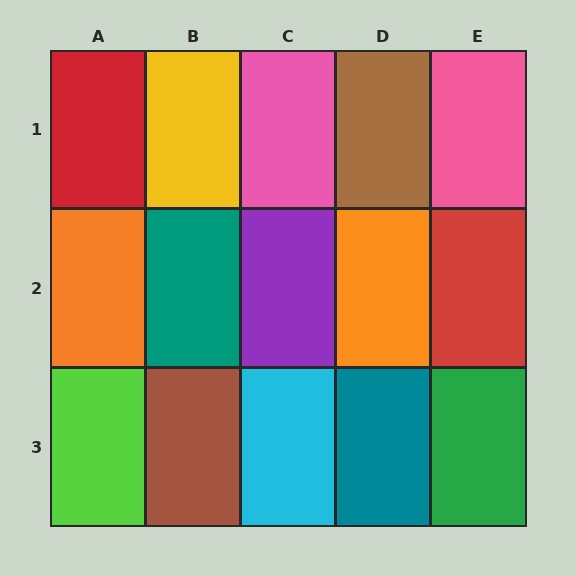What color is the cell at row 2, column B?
Teal.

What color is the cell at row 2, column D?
Orange.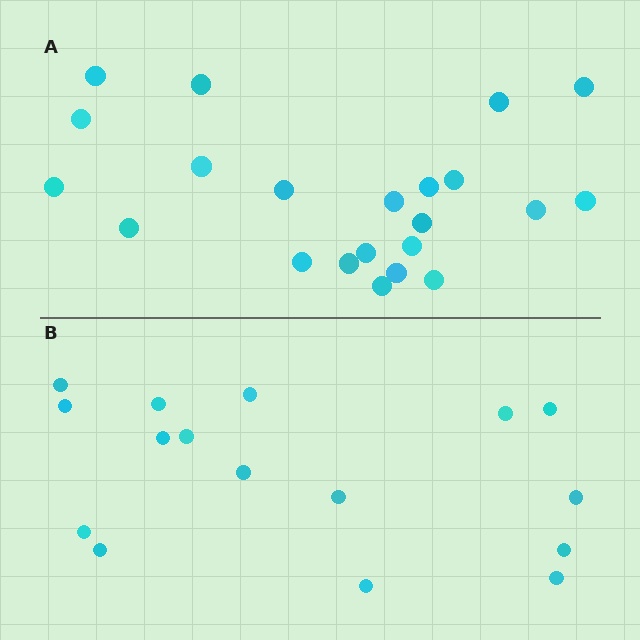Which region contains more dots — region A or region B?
Region A (the top region) has more dots.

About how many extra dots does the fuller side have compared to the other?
Region A has about 6 more dots than region B.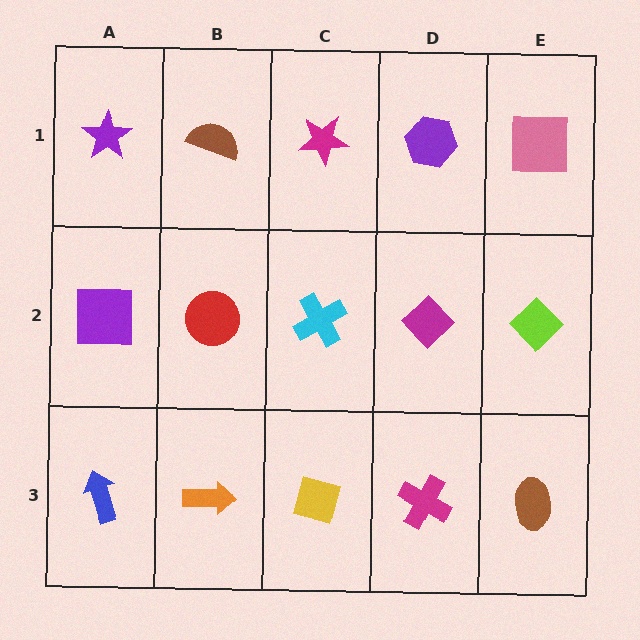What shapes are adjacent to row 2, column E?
A pink square (row 1, column E), a brown ellipse (row 3, column E), a magenta diamond (row 2, column D).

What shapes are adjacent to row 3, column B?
A red circle (row 2, column B), a blue arrow (row 3, column A), a yellow diamond (row 3, column C).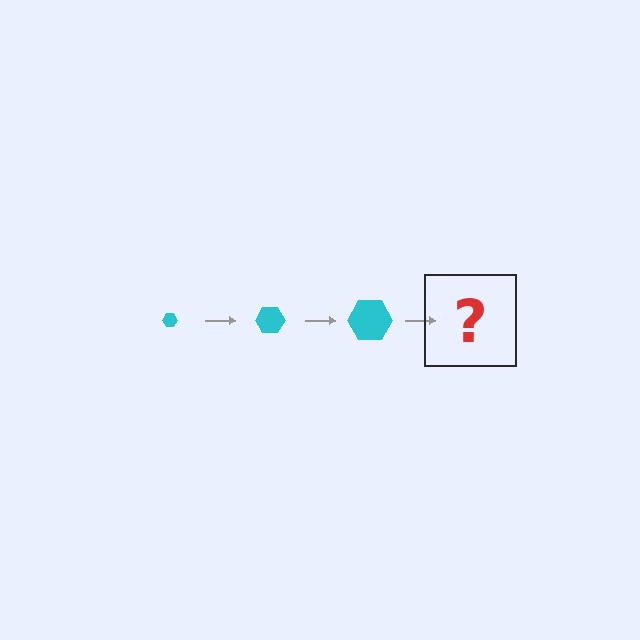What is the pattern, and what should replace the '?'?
The pattern is that the hexagon gets progressively larger each step. The '?' should be a cyan hexagon, larger than the previous one.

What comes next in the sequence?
The next element should be a cyan hexagon, larger than the previous one.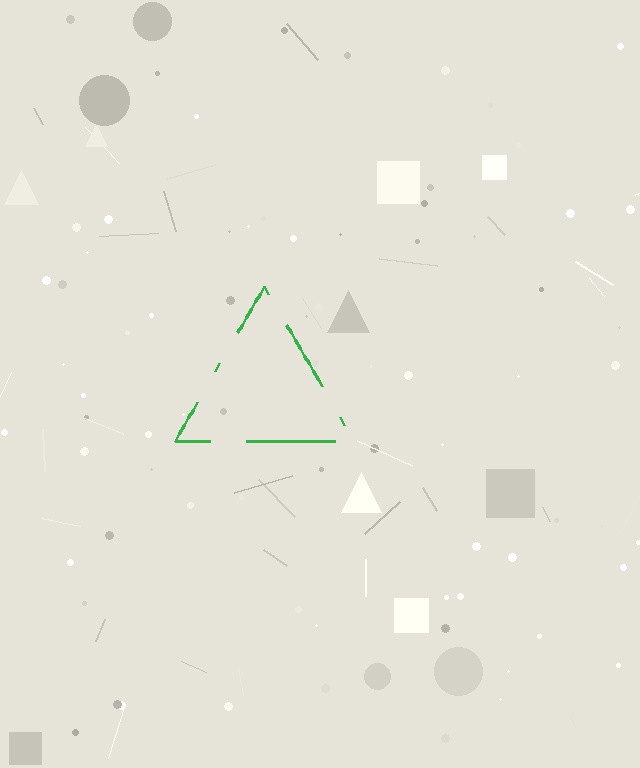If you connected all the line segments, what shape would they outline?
They would outline a triangle.